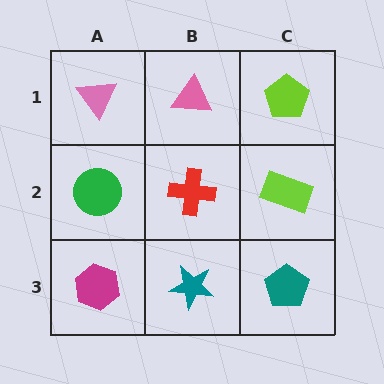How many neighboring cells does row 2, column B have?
4.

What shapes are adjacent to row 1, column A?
A green circle (row 2, column A), a pink triangle (row 1, column B).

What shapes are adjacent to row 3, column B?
A red cross (row 2, column B), a magenta hexagon (row 3, column A), a teal pentagon (row 3, column C).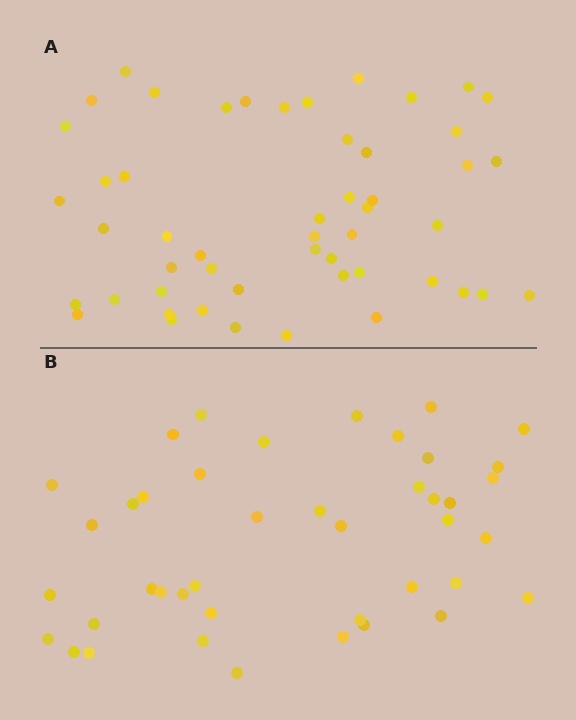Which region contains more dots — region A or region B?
Region A (the top region) has more dots.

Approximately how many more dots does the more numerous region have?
Region A has roughly 8 or so more dots than region B.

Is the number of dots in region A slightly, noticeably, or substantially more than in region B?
Region A has only slightly more — the two regions are fairly close. The ratio is roughly 1.2 to 1.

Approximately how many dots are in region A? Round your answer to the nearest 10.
About 50 dots. (The exact count is 51, which rounds to 50.)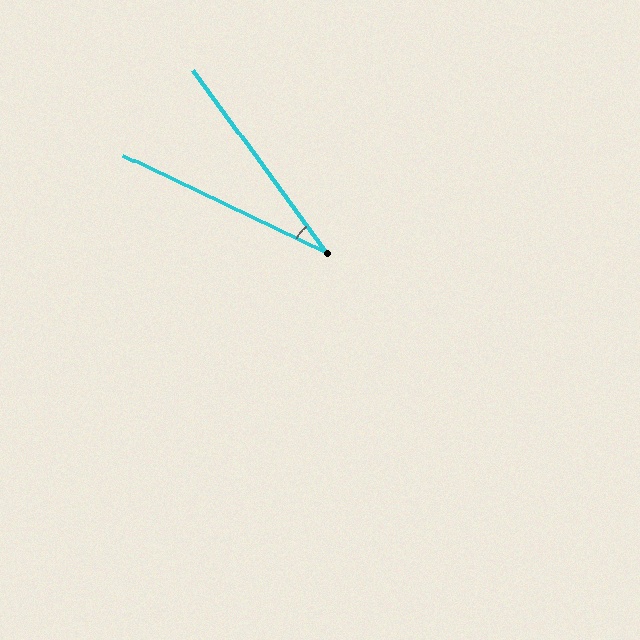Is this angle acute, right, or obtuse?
It is acute.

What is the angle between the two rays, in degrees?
Approximately 28 degrees.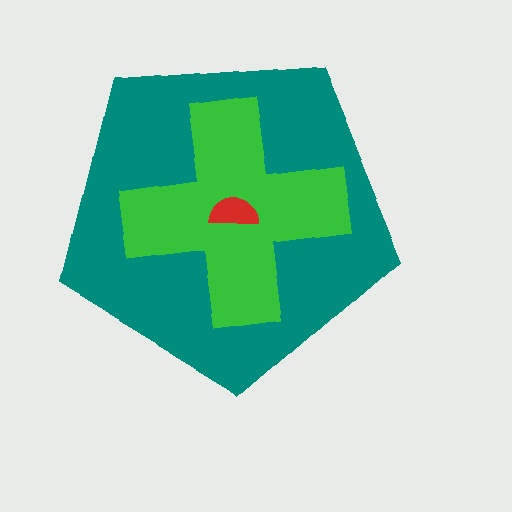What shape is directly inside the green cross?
The red semicircle.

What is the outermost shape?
The teal pentagon.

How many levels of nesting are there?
3.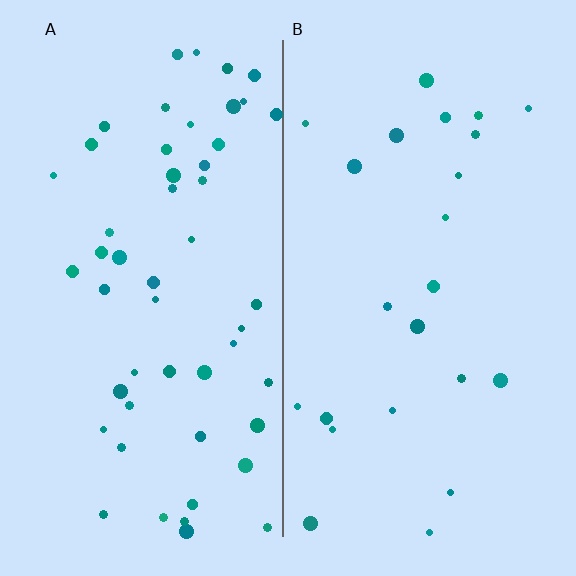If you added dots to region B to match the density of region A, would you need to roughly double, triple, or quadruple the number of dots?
Approximately double.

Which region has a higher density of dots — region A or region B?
A (the left).